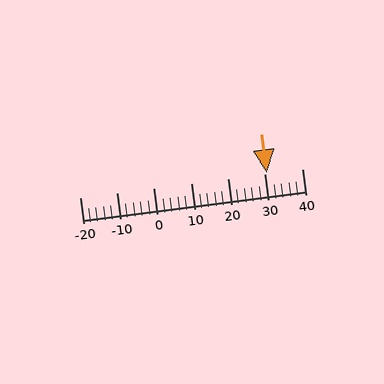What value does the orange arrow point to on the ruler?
The orange arrow points to approximately 31.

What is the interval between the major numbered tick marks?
The major tick marks are spaced 10 units apart.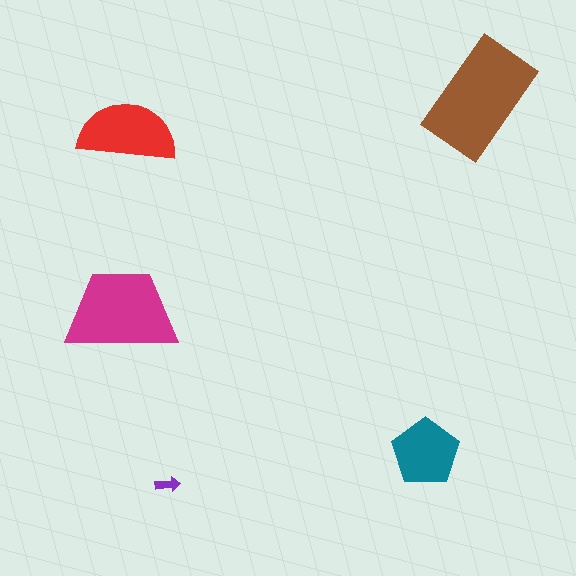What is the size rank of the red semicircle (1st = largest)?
3rd.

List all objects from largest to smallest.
The brown rectangle, the magenta trapezoid, the red semicircle, the teal pentagon, the purple arrow.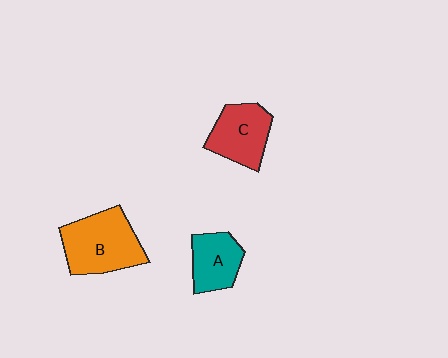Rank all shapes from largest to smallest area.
From largest to smallest: B (orange), C (red), A (teal).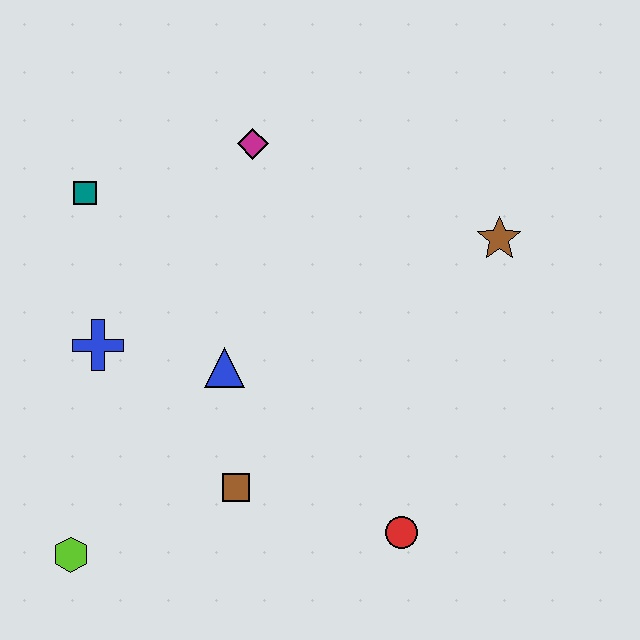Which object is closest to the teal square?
The blue cross is closest to the teal square.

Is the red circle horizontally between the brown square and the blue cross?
No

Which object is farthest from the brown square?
The brown star is farthest from the brown square.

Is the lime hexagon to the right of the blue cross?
No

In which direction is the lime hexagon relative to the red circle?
The lime hexagon is to the left of the red circle.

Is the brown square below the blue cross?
Yes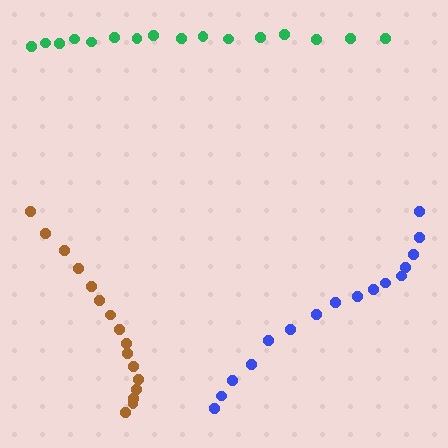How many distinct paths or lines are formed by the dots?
There are 3 distinct paths.